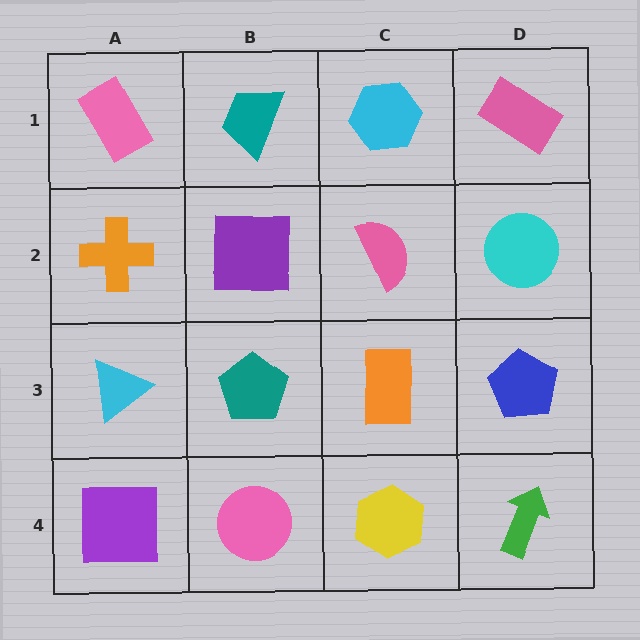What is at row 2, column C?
A pink semicircle.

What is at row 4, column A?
A purple square.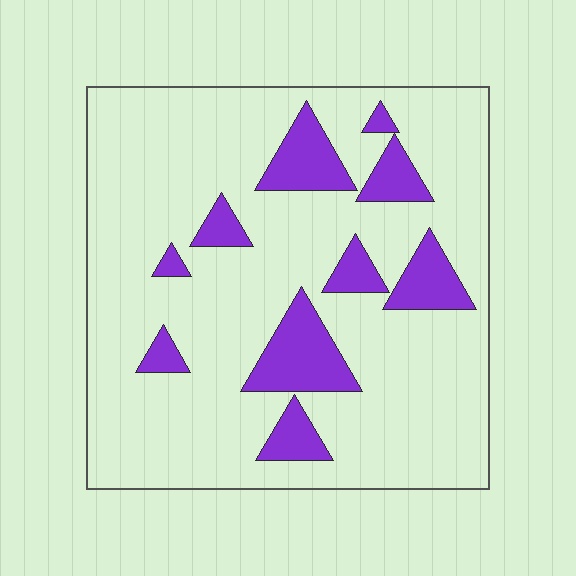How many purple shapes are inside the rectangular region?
10.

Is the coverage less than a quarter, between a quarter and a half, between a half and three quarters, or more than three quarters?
Less than a quarter.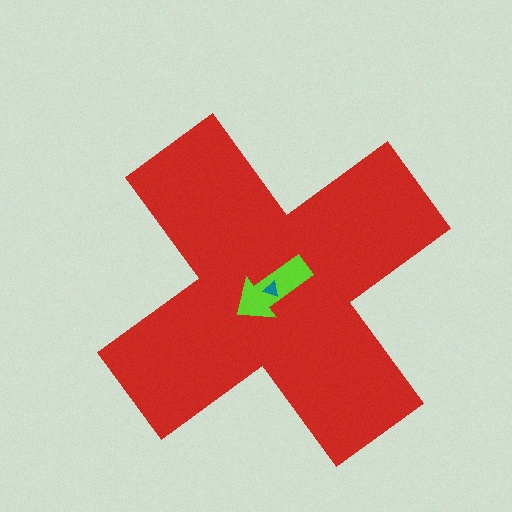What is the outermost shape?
The red cross.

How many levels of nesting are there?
3.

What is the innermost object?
The teal triangle.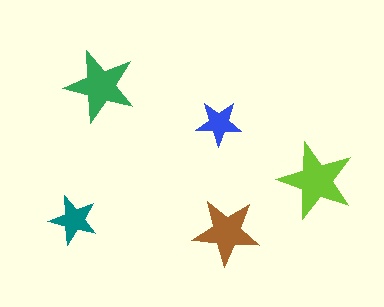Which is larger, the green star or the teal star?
The green one.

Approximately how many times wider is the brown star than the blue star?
About 1.5 times wider.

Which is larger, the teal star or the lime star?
The lime one.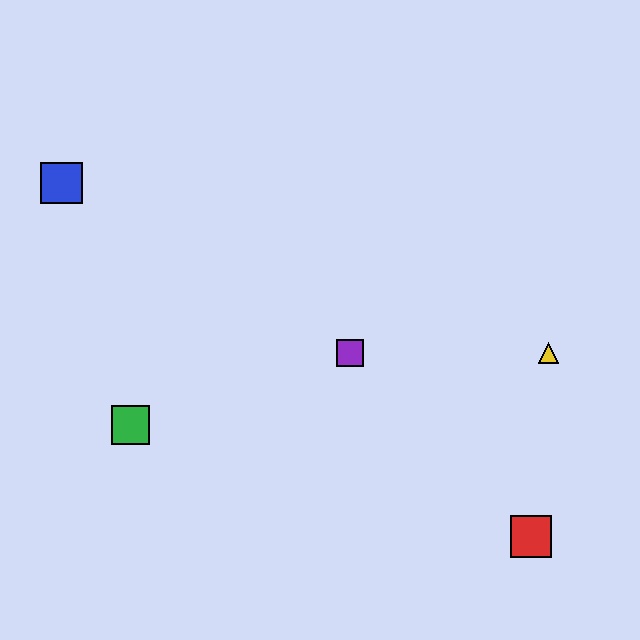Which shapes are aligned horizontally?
The yellow triangle, the purple square are aligned horizontally.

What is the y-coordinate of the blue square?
The blue square is at y≈183.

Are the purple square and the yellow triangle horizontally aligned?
Yes, both are at y≈353.